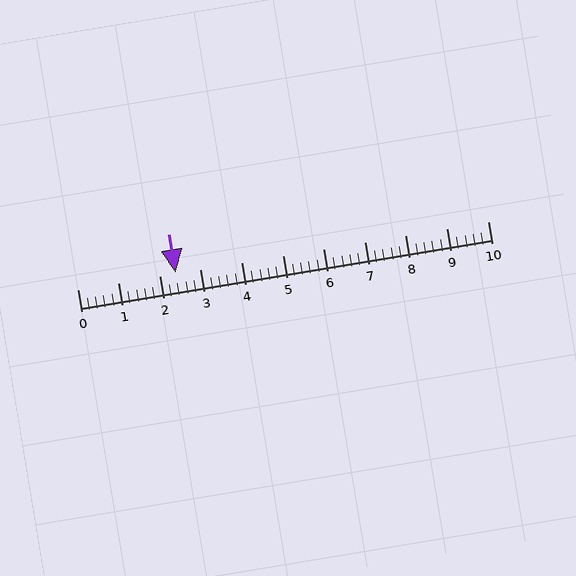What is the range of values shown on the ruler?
The ruler shows values from 0 to 10.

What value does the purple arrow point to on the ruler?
The purple arrow points to approximately 2.4.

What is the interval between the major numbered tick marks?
The major tick marks are spaced 1 units apart.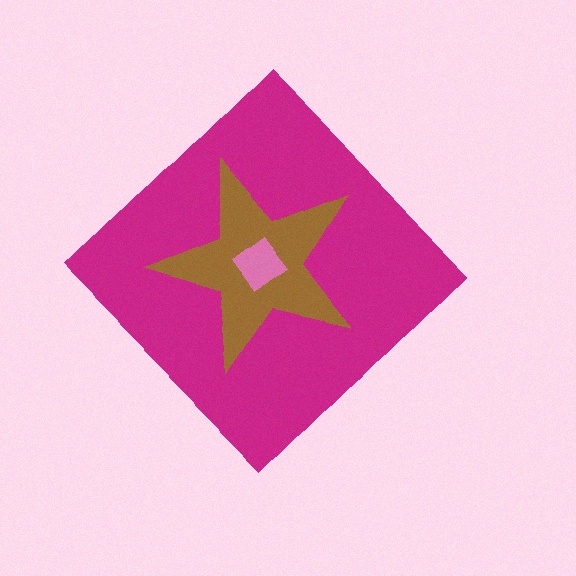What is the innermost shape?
The pink diamond.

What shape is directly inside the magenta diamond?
The brown star.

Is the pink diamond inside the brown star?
Yes.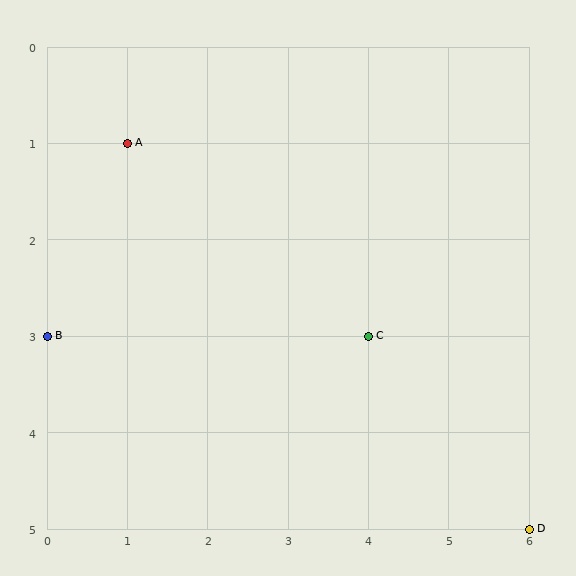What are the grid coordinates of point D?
Point D is at grid coordinates (6, 5).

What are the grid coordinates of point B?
Point B is at grid coordinates (0, 3).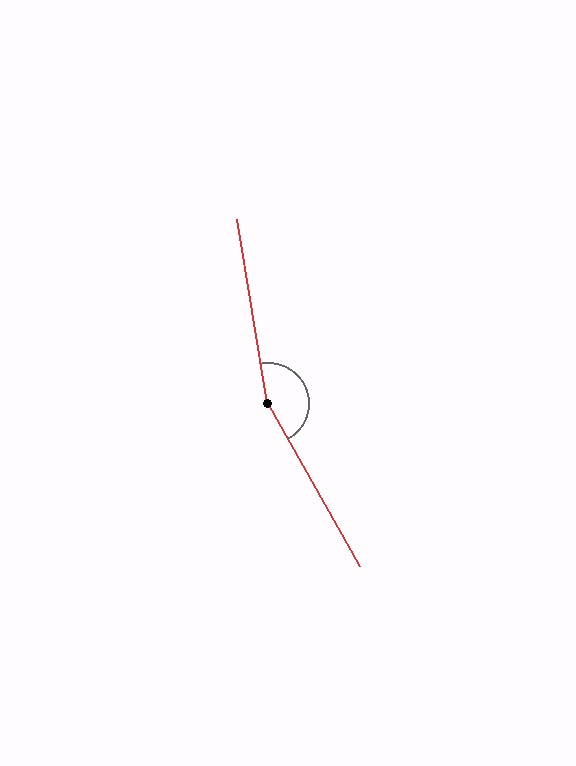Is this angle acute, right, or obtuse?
It is obtuse.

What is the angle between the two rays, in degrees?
Approximately 160 degrees.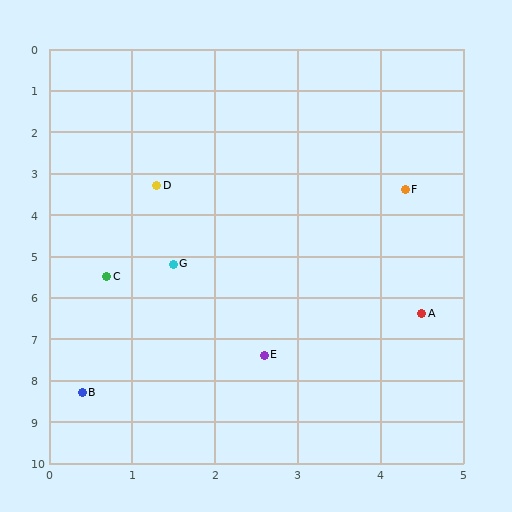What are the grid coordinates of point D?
Point D is at approximately (1.3, 3.3).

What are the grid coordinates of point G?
Point G is at approximately (1.5, 5.2).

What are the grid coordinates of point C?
Point C is at approximately (0.7, 5.5).